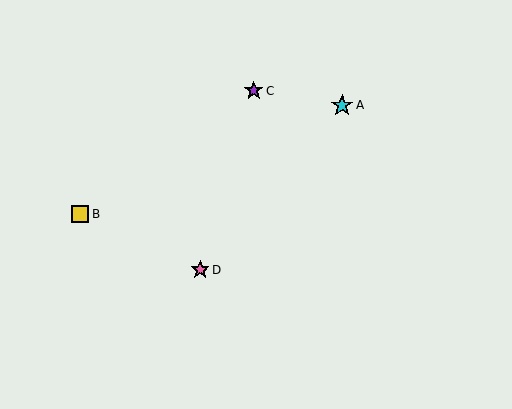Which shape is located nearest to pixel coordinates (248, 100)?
The purple star (labeled C) at (254, 91) is nearest to that location.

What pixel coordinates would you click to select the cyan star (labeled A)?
Click at (342, 105) to select the cyan star A.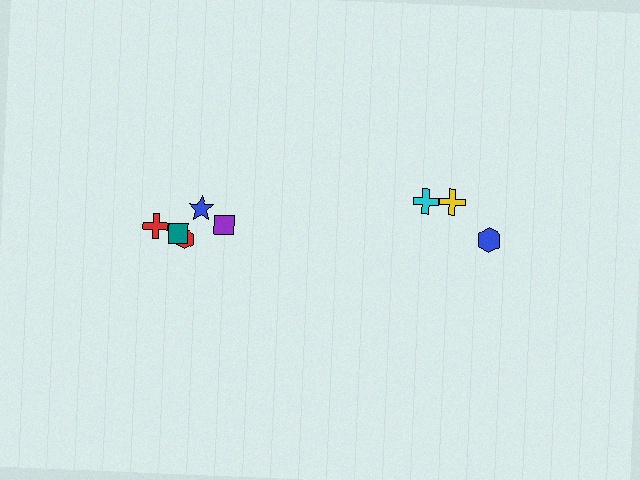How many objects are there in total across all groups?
There are 8 objects.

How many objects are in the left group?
There are 5 objects.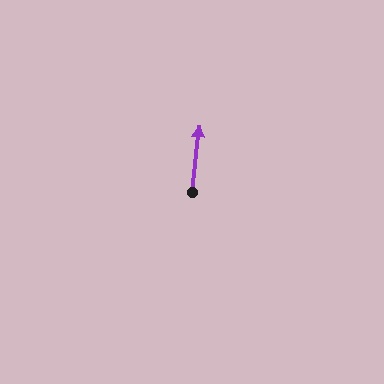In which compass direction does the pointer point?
North.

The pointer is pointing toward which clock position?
Roughly 12 o'clock.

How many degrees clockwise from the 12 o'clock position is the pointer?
Approximately 7 degrees.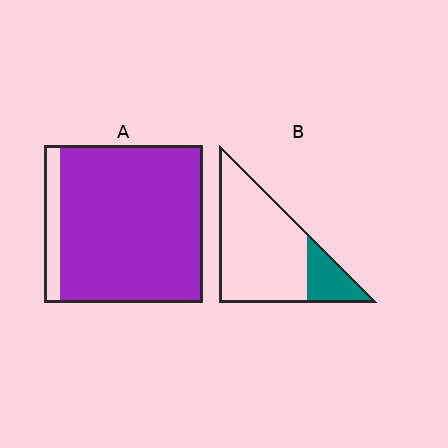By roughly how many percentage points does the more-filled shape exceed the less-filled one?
By roughly 70 percentage points (A over B).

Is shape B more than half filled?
No.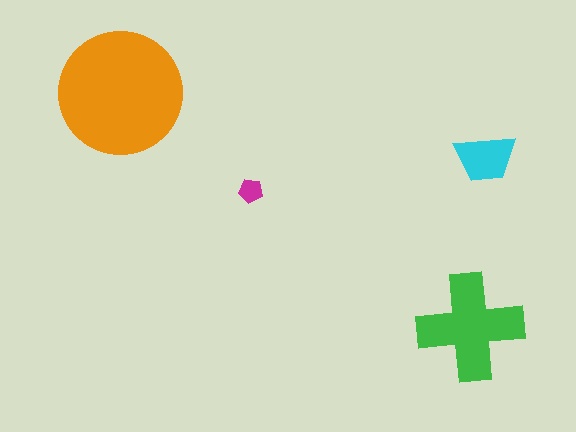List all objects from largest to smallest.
The orange circle, the green cross, the cyan trapezoid, the magenta pentagon.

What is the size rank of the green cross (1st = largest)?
2nd.